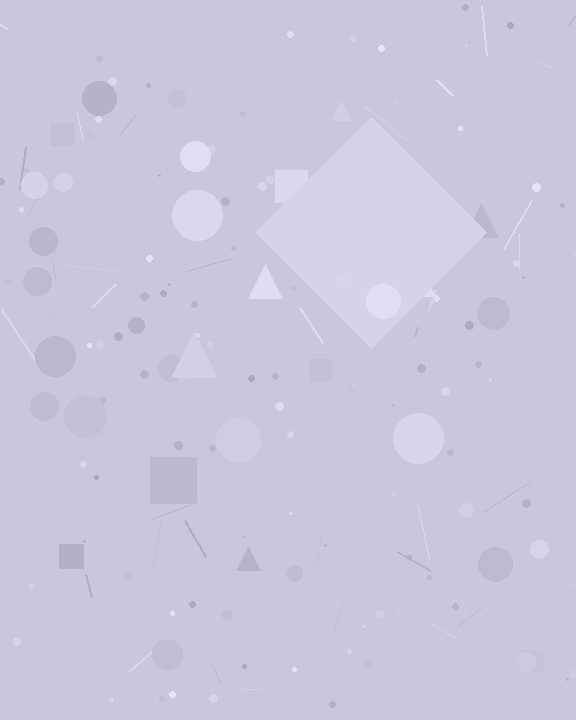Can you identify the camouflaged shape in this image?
The camouflaged shape is a diamond.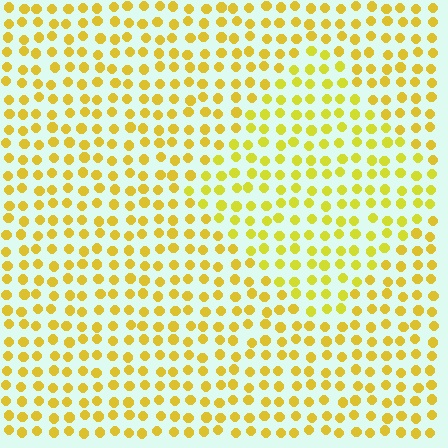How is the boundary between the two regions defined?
The boundary is defined purely by a slight shift in hue (about 14 degrees). Spacing, size, and orientation are identical on both sides.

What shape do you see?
I see a diamond.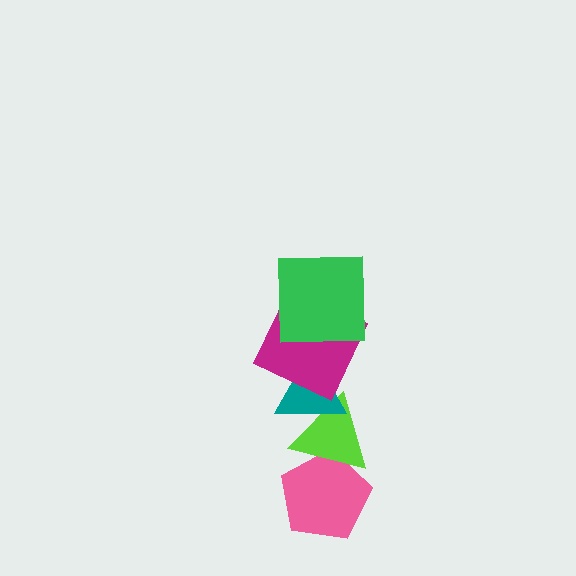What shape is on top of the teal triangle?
The magenta square is on top of the teal triangle.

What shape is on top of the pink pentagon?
The lime triangle is on top of the pink pentagon.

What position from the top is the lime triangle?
The lime triangle is 4th from the top.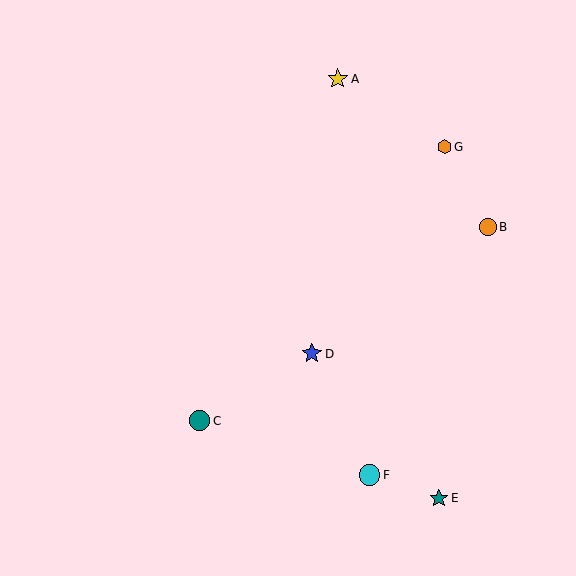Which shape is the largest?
The cyan circle (labeled F) is the largest.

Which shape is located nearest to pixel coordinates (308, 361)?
The blue star (labeled D) at (312, 354) is nearest to that location.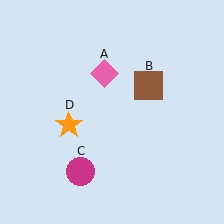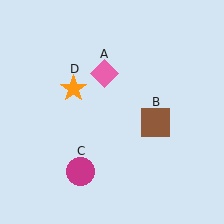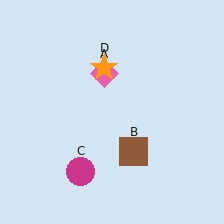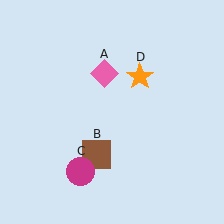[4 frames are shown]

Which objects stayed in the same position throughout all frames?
Pink diamond (object A) and magenta circle (object C) remained stationary.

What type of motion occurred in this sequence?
The brown square (object B), orange star (object D) rotated clockwise around the center of the scene.